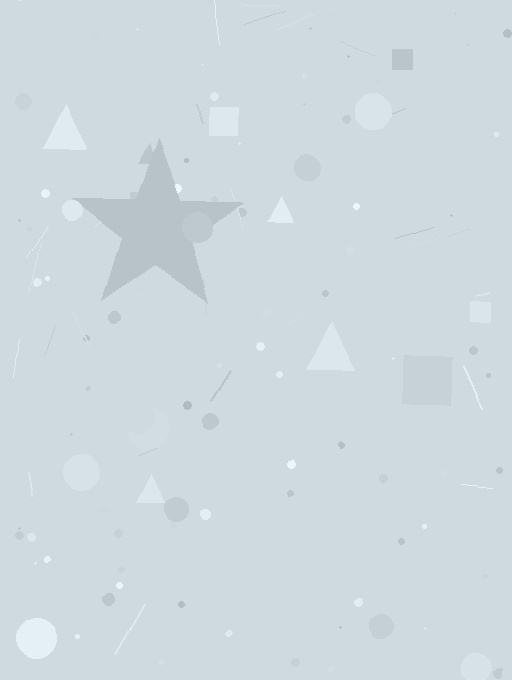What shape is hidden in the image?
A star is hidden in the image.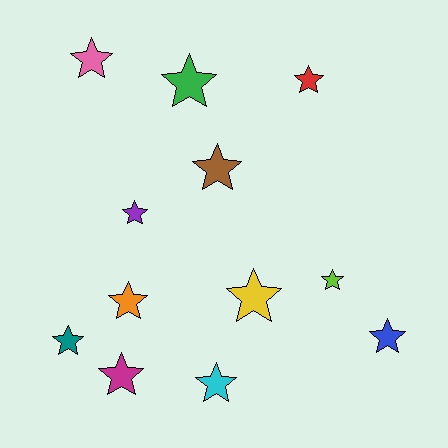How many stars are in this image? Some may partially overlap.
There are 12 stars.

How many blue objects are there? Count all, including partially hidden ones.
There is 1 blue object.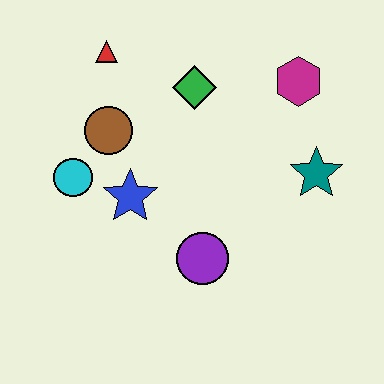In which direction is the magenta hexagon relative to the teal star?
The magenta hexagon is above the teal star.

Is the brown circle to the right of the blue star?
No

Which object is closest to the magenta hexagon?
The teal star is closest to the magenta hexagon.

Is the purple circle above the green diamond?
No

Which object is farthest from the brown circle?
The teal star is farthest from the brown circle.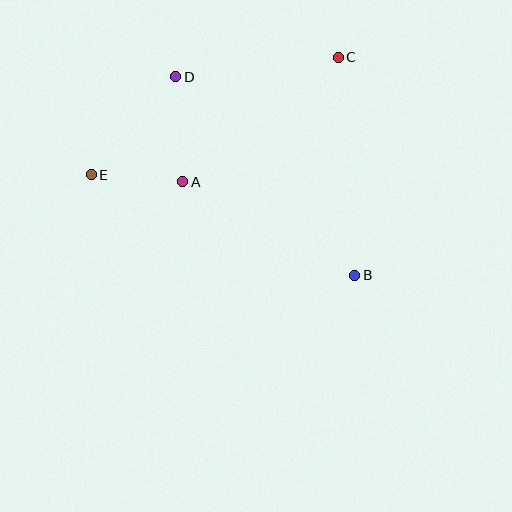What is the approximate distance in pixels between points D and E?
The distance between D and E is approximately 130 pixels.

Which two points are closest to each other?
Points A and E are closest to each other.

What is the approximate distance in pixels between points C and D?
The distance between C and D is approximately 164 pixels.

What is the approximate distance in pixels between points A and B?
The distance between A and B is approximately 196 pixels.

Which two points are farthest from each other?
Points B and E are farthest from each other.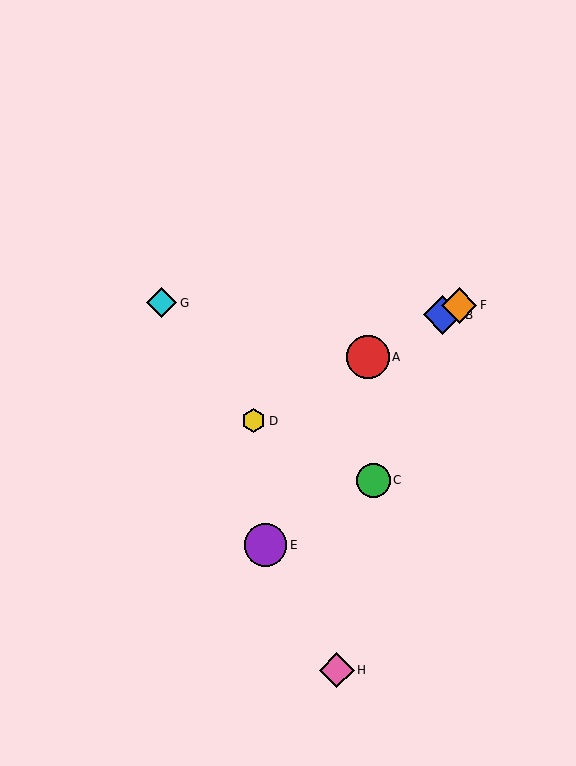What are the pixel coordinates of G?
Object G is at (162, 303).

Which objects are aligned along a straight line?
Objects A, B, D, F are aligned along a straight line.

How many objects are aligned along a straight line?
4 objects (A, B, D, F) are aligned along a straight line.